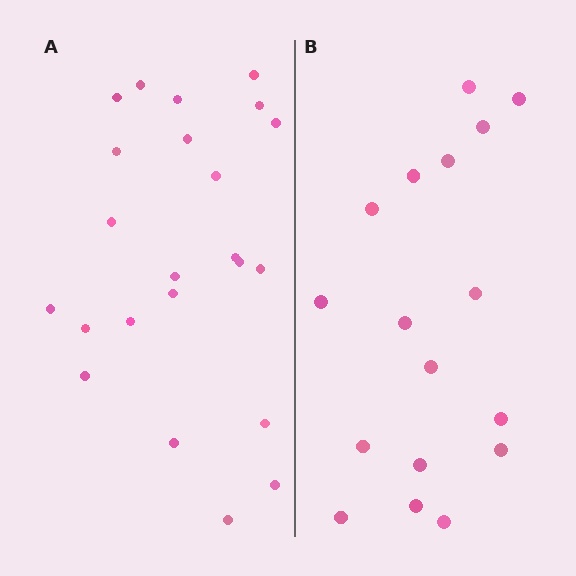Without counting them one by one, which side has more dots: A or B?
Region A (the left region) has more dots.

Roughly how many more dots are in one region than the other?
Region A has about 6 more dots than region B.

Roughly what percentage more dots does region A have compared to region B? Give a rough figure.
About 35% more.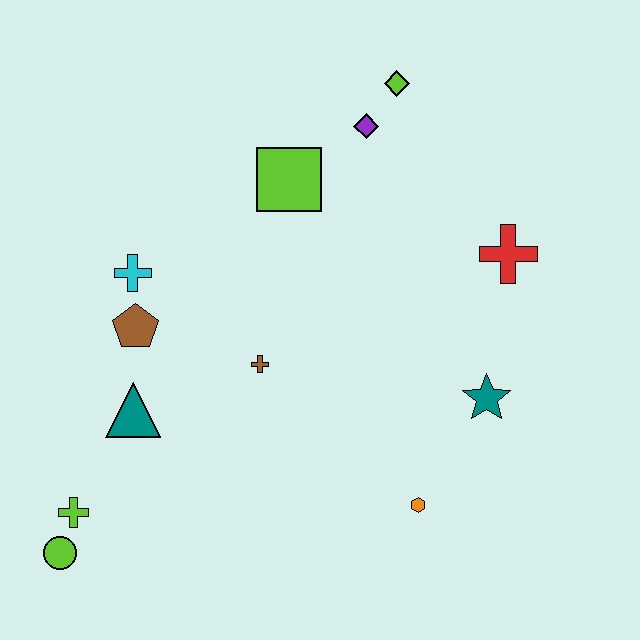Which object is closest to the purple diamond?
The lime diamond is closest to the purple diamond.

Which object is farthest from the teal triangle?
The lime diamond is farthest from the teal triangle.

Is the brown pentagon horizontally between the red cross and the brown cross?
No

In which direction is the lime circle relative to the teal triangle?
The lime circle is below the teal triangle.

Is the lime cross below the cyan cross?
Yes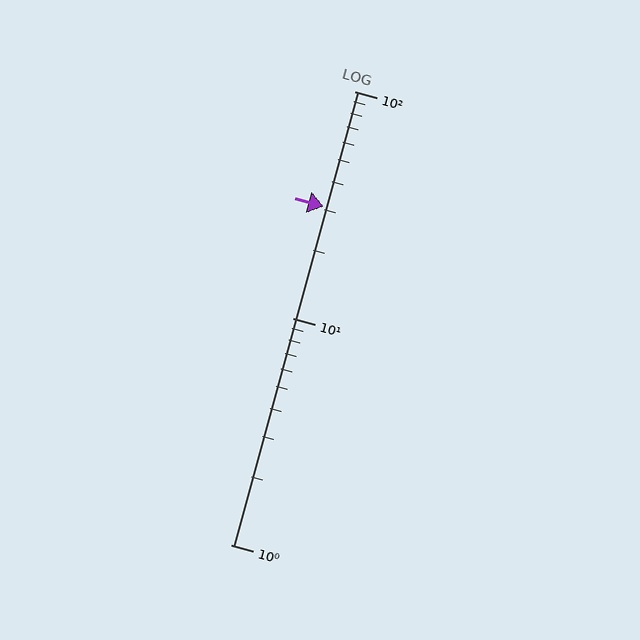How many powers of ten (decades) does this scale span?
The scale spans 2 decades, from 1 to 100.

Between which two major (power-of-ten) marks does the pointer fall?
The pointer is between 10 and 100.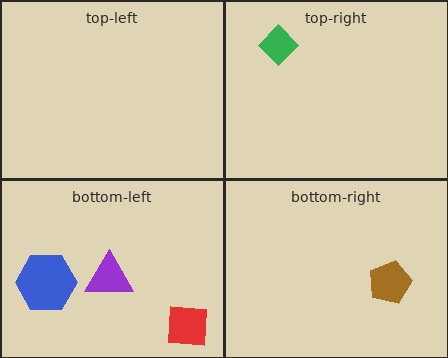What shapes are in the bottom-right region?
The brown pentagon.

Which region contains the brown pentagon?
The bottom-right region.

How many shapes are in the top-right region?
1.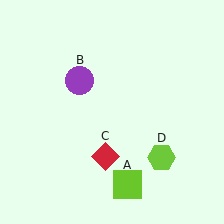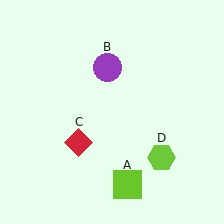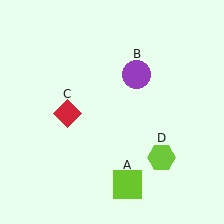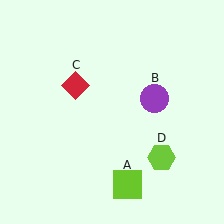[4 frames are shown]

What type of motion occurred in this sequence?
The purple circle (object B), red diamond (object C) rotated clockwise around the center of the scene.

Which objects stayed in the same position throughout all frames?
Lime square (object A) and lime hexagon (object D) remained stationary.